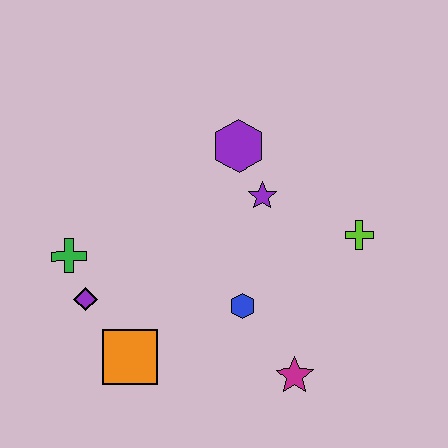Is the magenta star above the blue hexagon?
No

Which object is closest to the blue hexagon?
The magenta star is closest to the blue hexagon.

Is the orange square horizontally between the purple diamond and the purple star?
Yes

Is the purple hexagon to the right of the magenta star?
No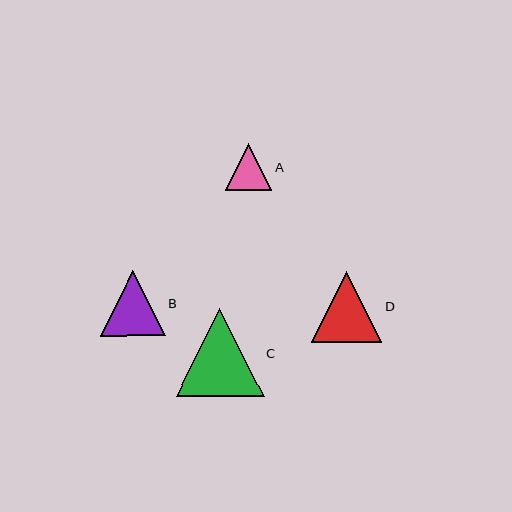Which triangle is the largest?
Triangle C is the largest with a size of approximately 88 pixels.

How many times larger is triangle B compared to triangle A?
Triangle B is approximately 1.4 times the size of triangle A.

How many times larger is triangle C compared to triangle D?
Triangle C is approximately 1.2 times the size of triangle D.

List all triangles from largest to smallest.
From largest to smallest: C, D, B, A.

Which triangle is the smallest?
Triangle A is the smallest with a size of approximately 47 pixels.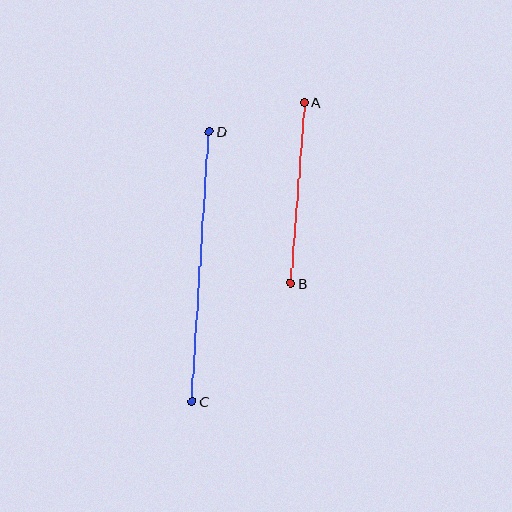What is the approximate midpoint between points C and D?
The midpoint is at approximately (201, 266) pixels.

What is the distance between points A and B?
The distance is approximately 182 pixels.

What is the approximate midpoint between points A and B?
The midpoint is at approximately (297, 193) pixels.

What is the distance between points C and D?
The distance is approximately 270 pixels.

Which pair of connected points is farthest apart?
Points C and D are farthest apart.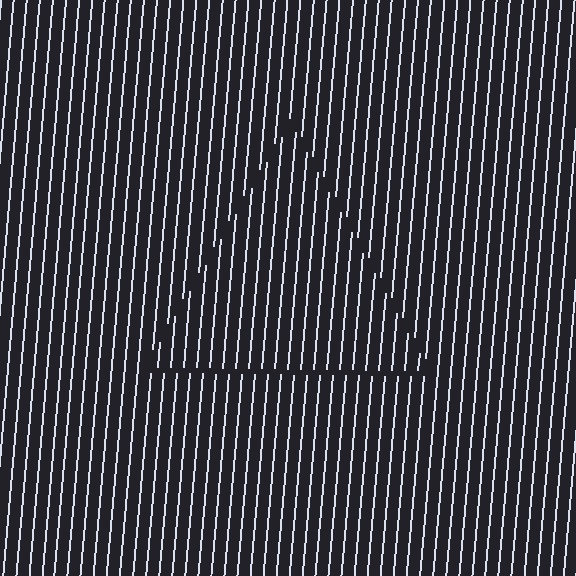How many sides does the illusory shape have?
3 sides — the line-ends trace a triangle.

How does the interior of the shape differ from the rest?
The interior of the shape contains the same grating, shifted by half a period — the contour is defined by the phase discontinuity where line-ends from the inner and outer gratings abut.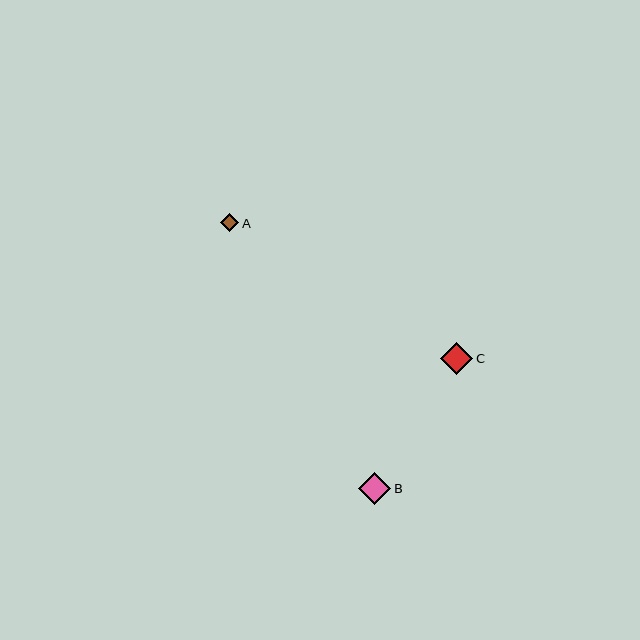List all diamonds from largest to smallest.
From largest to smallest: C, B, A.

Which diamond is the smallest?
Diamond A is the smallest with a size of approximately 18 pixels.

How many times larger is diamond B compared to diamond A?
Diamond B is approximately 1.8 times the size of diamond A.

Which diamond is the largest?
Diamond C is the largest with a size of approximately 32 pixels.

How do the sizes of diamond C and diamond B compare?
Diamond C and diamond B are approximately the same size.